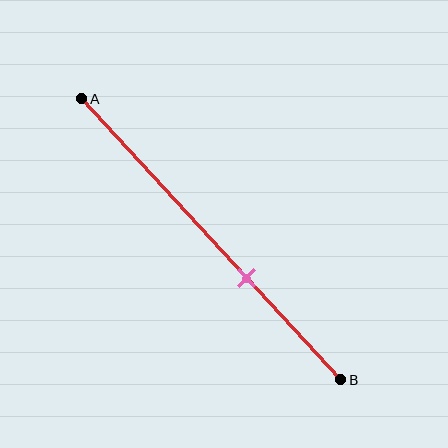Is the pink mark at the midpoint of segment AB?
No, the mark is at about 65% from A, not at the 50% midpoint.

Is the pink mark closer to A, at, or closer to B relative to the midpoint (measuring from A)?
The pink mark is closer to point B than the midpoint of segment AB.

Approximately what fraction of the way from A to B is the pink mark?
The pink mark is approximately 65% of the way from A to B.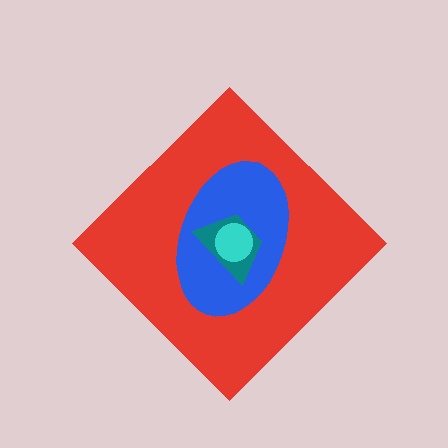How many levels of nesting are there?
4.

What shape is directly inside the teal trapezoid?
The cyan circle.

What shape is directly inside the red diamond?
The blue ellipse.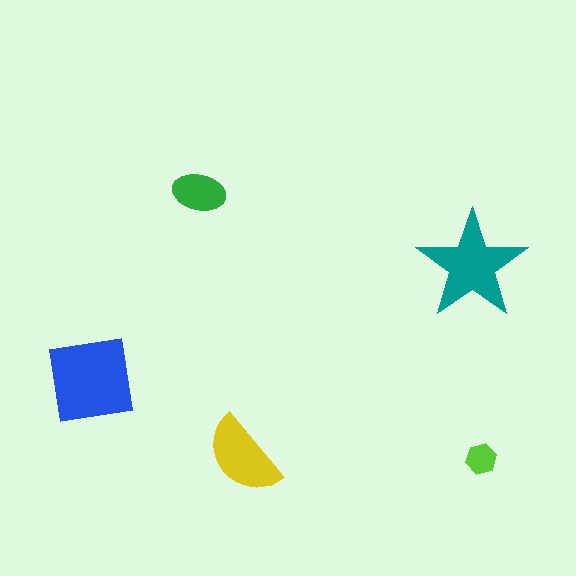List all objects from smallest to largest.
The lime hexagon, the green ellipse, the yellow semicircle, the teal star, the blue square.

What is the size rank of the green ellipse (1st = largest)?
4th.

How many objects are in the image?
There are 5 objects in the image.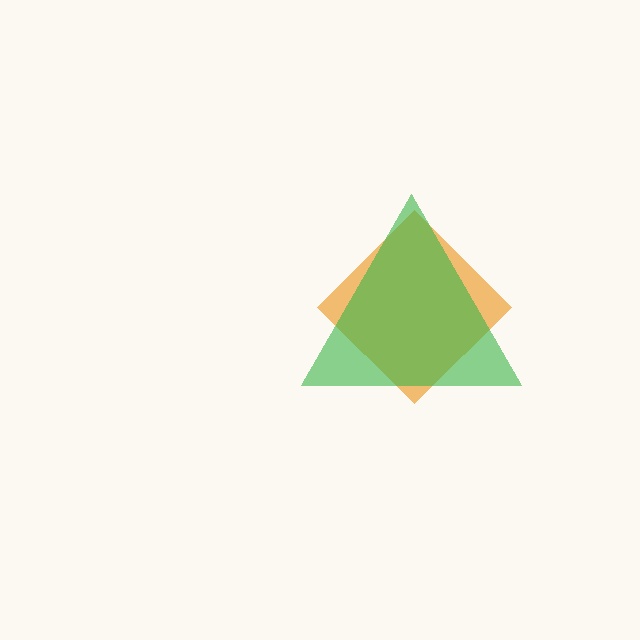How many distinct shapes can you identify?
There are 2 distinct shapes: an orange diamond, a green triangle.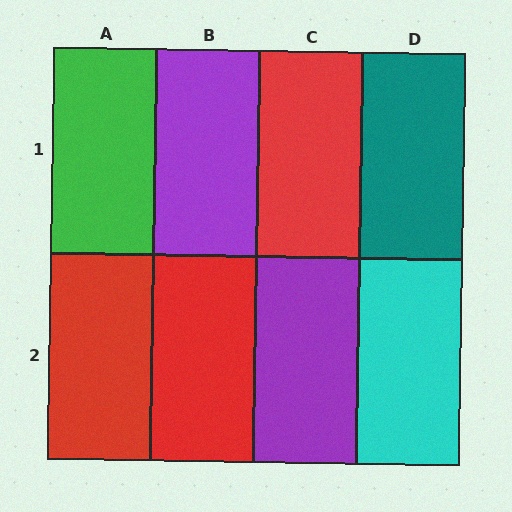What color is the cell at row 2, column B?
Red.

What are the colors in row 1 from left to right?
Green, purple, red, teal.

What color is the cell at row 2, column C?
Purple.